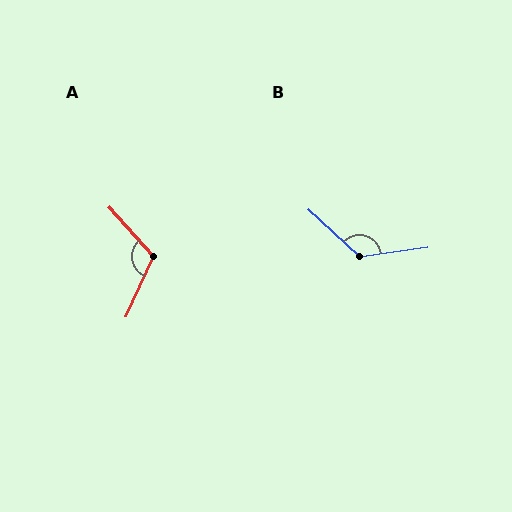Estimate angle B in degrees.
Approximately 129 degrees.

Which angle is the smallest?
A, at approximately 114 degrees.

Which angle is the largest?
B, at approximately 129 degrees.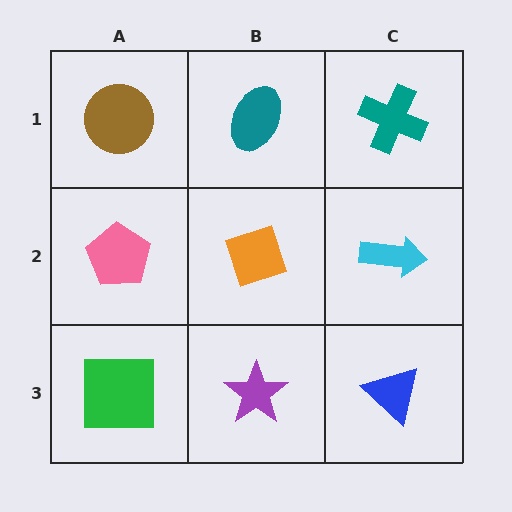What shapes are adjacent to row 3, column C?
A cyan arrow (row 2, column C), a purple star (row 3, column B).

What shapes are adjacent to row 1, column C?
A cyan arrow (row 2, column C), a teal ellipse (row 1, column B).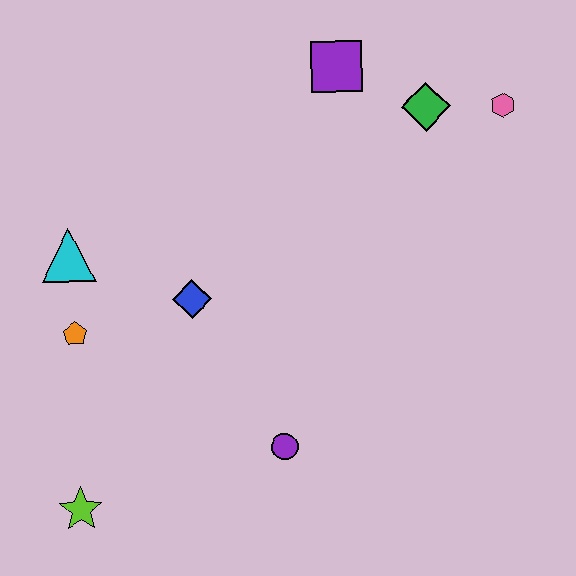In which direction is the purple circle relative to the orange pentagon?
The purple circle is to the right of the orange pentagon.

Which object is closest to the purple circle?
The blue diamond is closest to the purple circle.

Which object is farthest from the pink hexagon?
The lime star is farthest from the pink hexagon.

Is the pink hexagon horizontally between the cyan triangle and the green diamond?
No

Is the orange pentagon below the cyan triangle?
Yes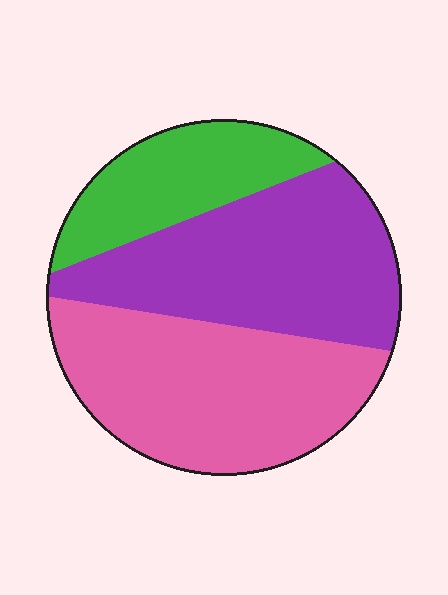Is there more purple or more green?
Purple.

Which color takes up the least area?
Green, at roughly 20%.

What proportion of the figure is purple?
Purple covers about 40% of the figure.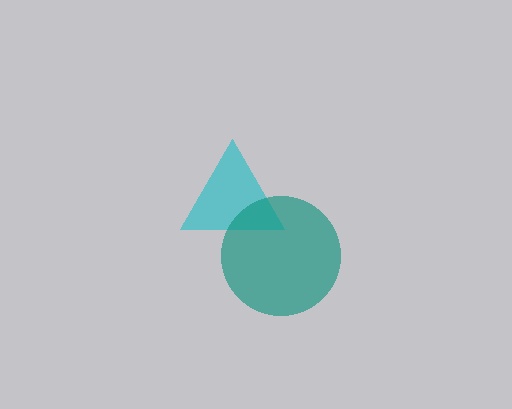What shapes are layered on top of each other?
The layered shapes are: a cyan triangle, a teal circle.